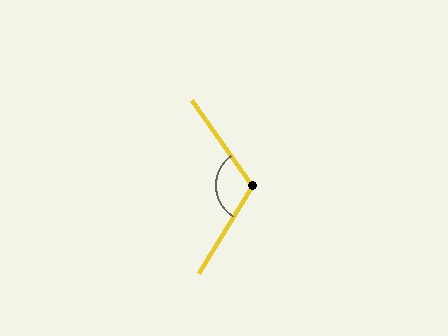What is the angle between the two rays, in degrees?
Approximately 113 degrees.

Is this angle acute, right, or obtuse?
It is obtuse.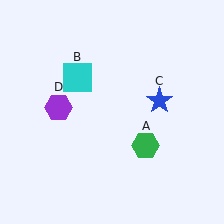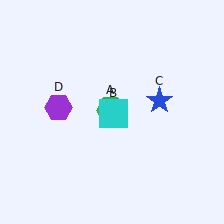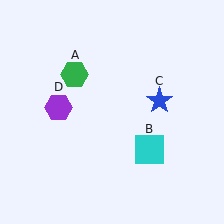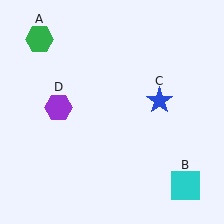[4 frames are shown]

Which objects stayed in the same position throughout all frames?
Blue star (object C) and purple hexagon (object D) remained stationary.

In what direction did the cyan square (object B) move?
The cyan square (object B) moved down and to the right.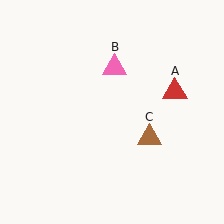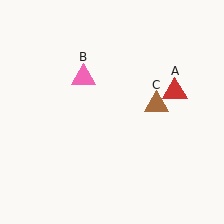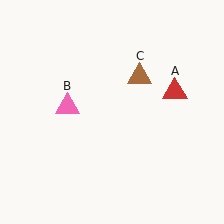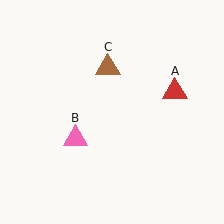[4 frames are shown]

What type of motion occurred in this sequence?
The pink triangle (object B), brown triangle (object C) rotated counterclockwise around the center of the scene.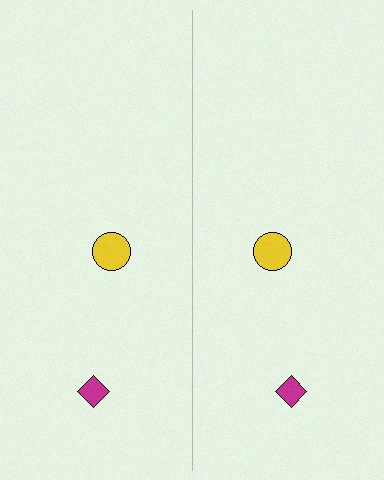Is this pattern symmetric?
Yes, this pattern has bilateral (reflection) symmetry.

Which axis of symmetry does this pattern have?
The pattern has a vertical axis of symmetry running through the center of the image.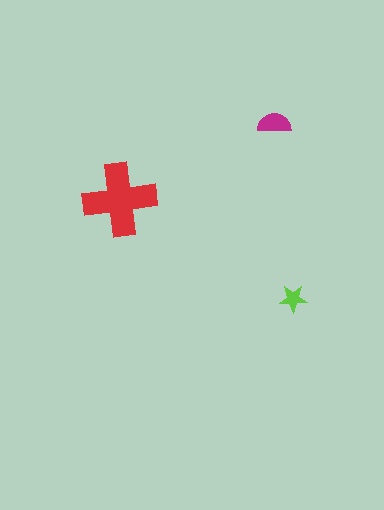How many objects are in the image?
There are 3 objects in the image.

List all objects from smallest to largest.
The lime star, the magenta semicircle, the red cross.